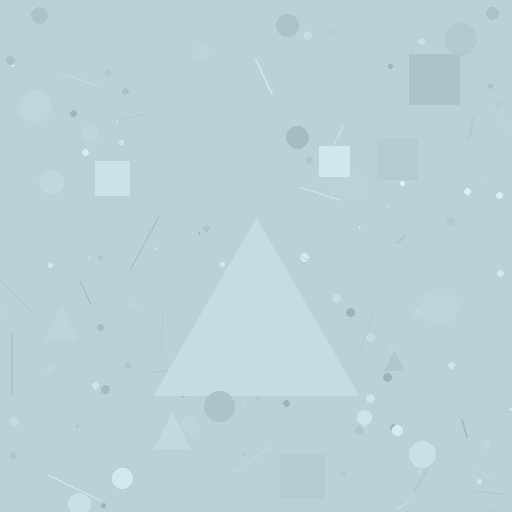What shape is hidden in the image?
A triangle is hidden in the image.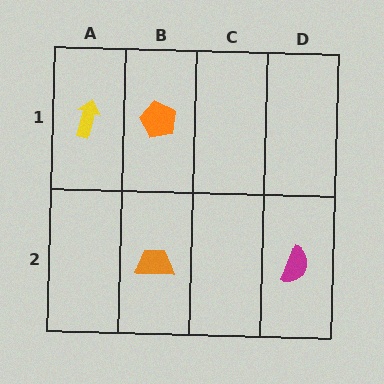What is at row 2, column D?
A magenta semicircle.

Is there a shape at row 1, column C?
No, that cell is empty.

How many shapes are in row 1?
2 shapes.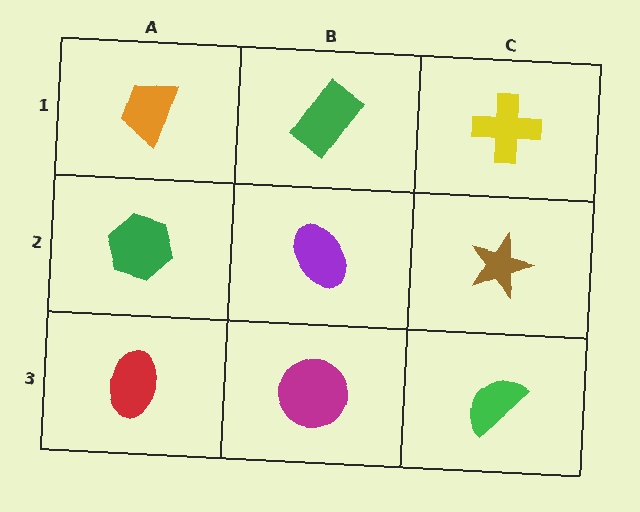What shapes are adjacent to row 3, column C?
A brown star (row 2, column C), a magenta circle (row 3, column B).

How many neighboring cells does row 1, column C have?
2.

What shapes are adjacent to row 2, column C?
A yellow cross (row 1, column C), a green semicircle (row 3, column C), a purple ellipse (row 2, column B).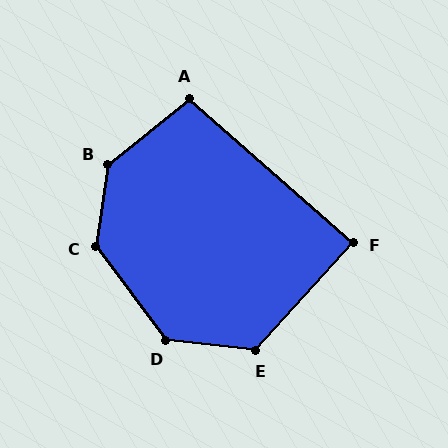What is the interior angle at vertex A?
Approximately 99 degrees (obtuse).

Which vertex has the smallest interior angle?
F, at approximately 89 degrees.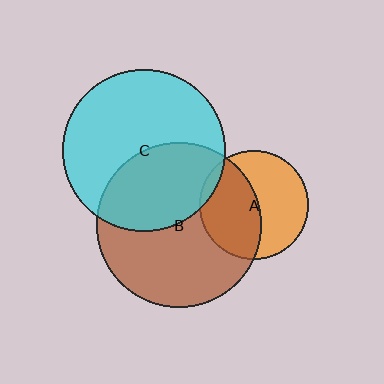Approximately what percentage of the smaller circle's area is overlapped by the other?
Approximately 50%.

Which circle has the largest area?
Circle B (brown).